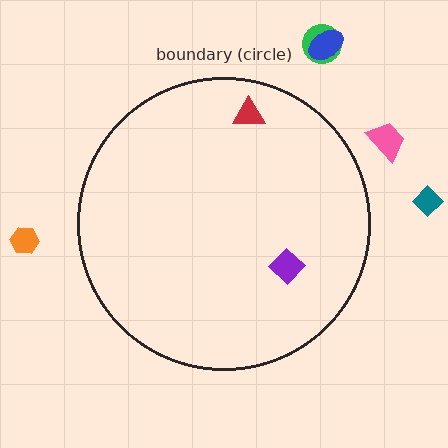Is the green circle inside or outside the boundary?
Outside.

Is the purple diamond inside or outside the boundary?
Inside.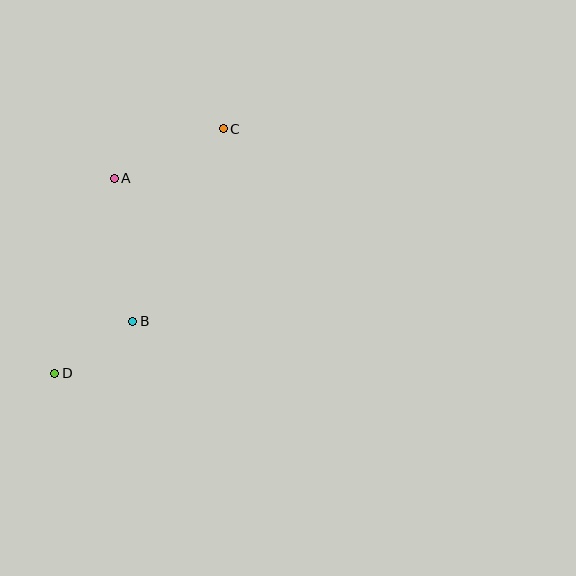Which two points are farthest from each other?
Points C and D are farthest from each other.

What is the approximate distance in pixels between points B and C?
The distance between B and C is approximately 213 pixels.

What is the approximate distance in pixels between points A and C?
The distance between A and C is approximately 120 pixels.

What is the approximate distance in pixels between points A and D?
The distance between A and D is approximately 204 pixels.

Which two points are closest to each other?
Points B and D are closest to each other.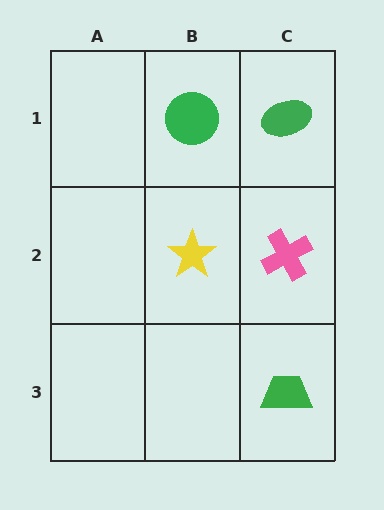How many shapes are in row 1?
2 shapes.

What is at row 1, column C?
A green ellipse.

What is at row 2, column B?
A yellow star.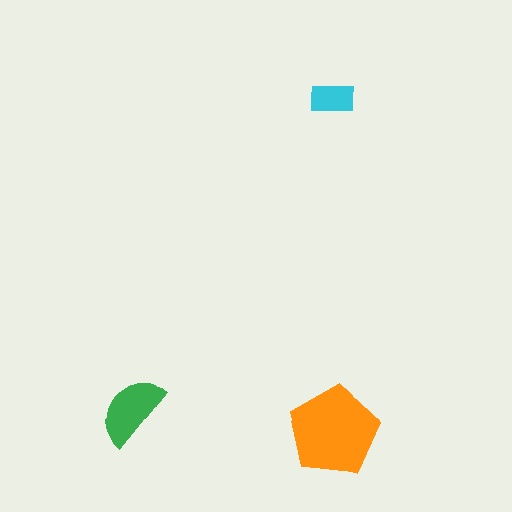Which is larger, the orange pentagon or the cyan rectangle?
The orange pentagon.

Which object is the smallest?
The cyan rectangle.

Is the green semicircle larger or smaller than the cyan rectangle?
Larger.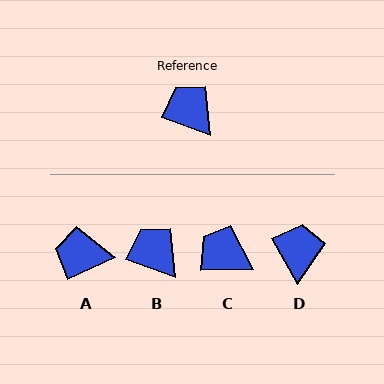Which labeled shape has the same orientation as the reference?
B.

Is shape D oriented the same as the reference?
No, it is off by about 40 degrees.